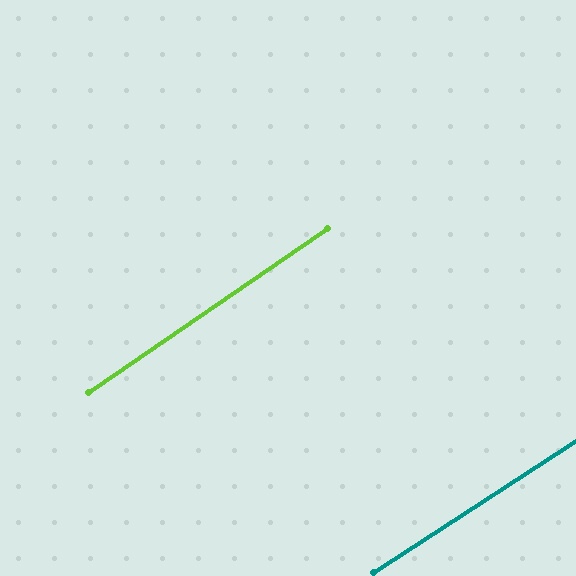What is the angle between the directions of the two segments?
Approximately 2 degrees.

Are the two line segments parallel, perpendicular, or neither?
Parallel — their directions differ by only 1.6°.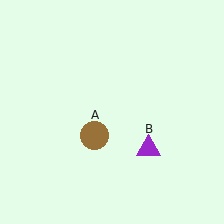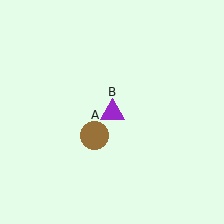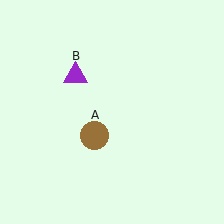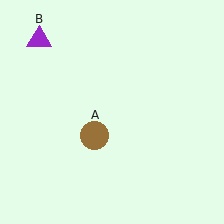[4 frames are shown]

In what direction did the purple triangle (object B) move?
The purple triangle (object B) moved up and to the left.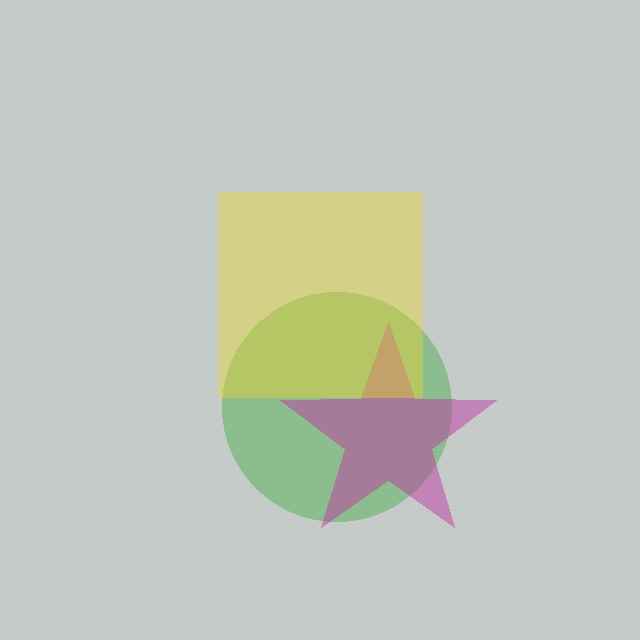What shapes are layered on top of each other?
The layered shapes are: a green circle, a magenta star, a yellow square.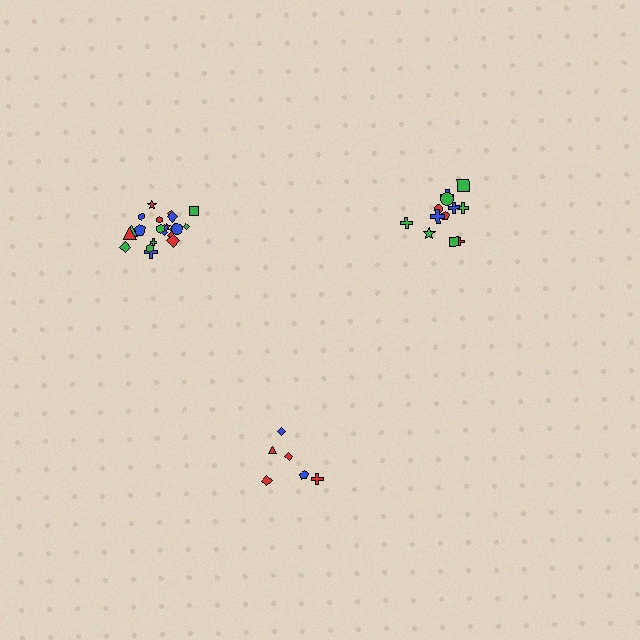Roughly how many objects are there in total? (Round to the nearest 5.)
Roughly 40 objects in total.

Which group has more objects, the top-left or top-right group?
The top-left group.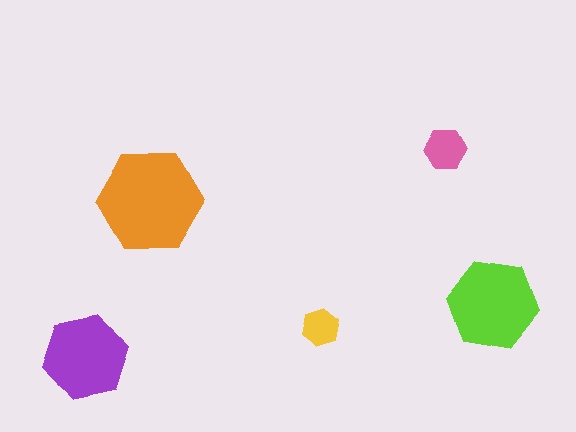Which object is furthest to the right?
The lime hexagon is rightmost.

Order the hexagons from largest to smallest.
the orange one, the lime one, the purple one, the pink one, the yellow one.